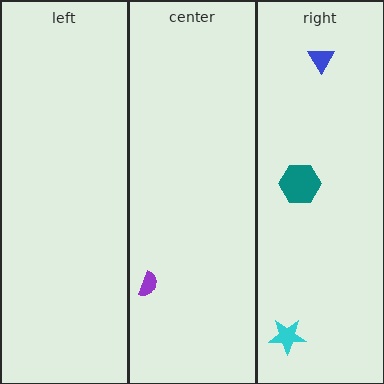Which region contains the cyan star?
The right region.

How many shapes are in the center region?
1.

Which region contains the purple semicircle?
The center region.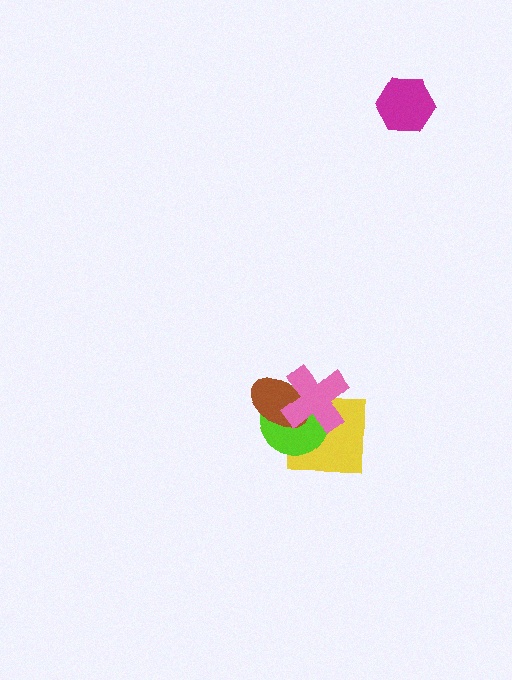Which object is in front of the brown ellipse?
The pink cross is in front of the brown ellipse.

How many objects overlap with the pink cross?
3 objects overlap with the pink cross.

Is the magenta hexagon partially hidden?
No, no other shape covers it.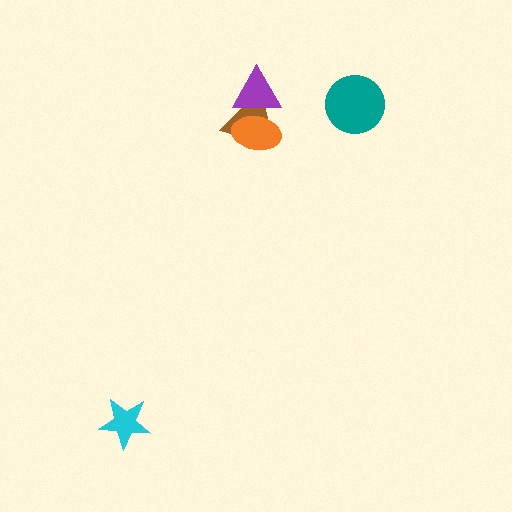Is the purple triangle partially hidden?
Yes, it is partially covered by another shape.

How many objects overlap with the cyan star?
0 objects overlap with the cyan star.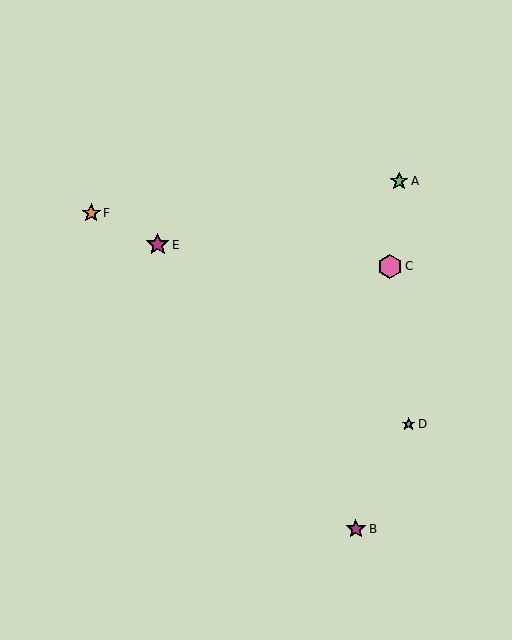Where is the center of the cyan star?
The center of the cyan star is at (409, 424).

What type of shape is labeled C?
Shape C is a pink hexagon.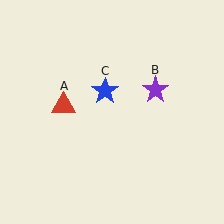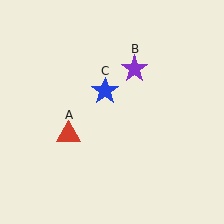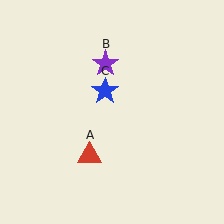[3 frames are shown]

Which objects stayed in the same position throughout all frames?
Blue star (object C) remained stationary.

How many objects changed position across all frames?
2 objects changed position: red triangle (object A), purple star (object B).